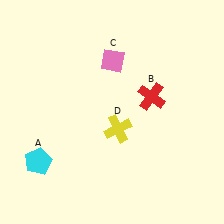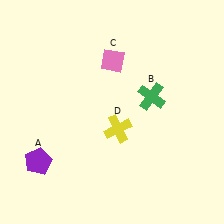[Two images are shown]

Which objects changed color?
A changed from cyan to purple. B changed from red to green.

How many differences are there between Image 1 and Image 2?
There are 2 differences between the two images.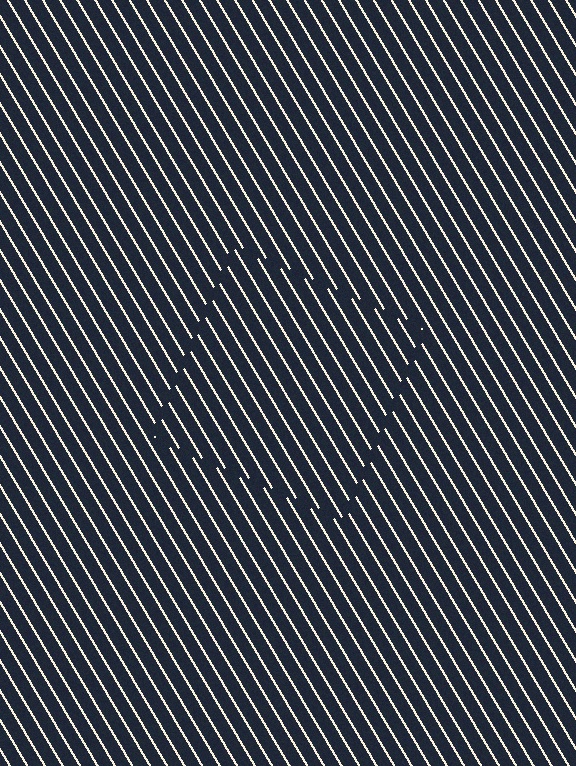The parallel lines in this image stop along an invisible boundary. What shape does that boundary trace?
An illusory square. The interior of the shape contains the same grating, shifted by half a period — the contour is defined by the phase discontinuity where line-ends from the inner and outer gratings abut.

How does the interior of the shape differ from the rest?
The interior of the shape contains the same grating, shifted by half a period — the contour is defined by the phase discontinuity where line-ends from the inner and outer gratings abut.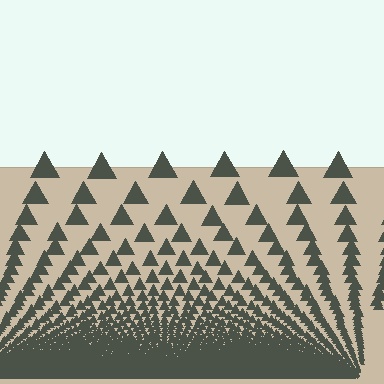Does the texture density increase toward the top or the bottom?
Density increases toward the bottom.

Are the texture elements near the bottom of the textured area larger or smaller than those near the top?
Smaller. The gradient is inverted — elements near the bottom are smaller and denser.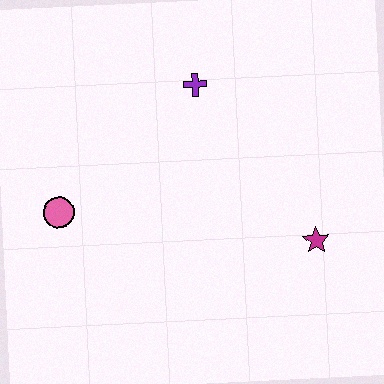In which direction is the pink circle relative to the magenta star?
The pink circle is to the left of the magenta star.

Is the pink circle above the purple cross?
No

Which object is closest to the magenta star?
The purple cross is closest to the magenta star.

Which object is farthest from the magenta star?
The pink circle is farthest from the magenta star.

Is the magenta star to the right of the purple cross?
Yes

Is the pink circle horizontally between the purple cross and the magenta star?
No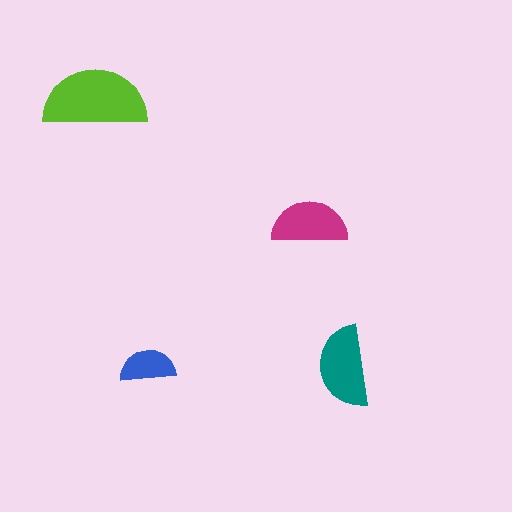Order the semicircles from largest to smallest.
the lime one, the teal one, the magenta one, the blue one.